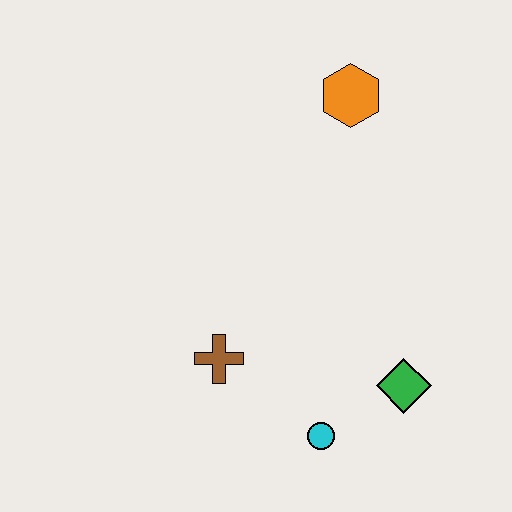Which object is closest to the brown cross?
The cyan circle is closest to the brown cross.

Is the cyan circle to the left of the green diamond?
Yes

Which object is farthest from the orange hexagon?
The cyan circle is farthest from the orange hexagon.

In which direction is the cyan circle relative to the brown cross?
The cyan circle is to the right of the brown cross.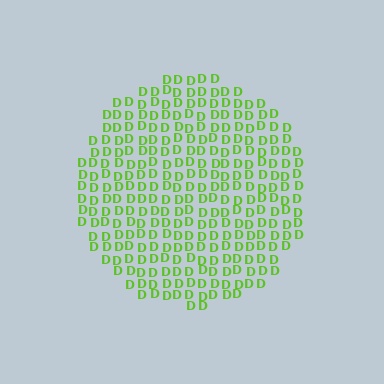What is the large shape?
The large shape is a circle.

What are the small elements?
The small elements are letter D's.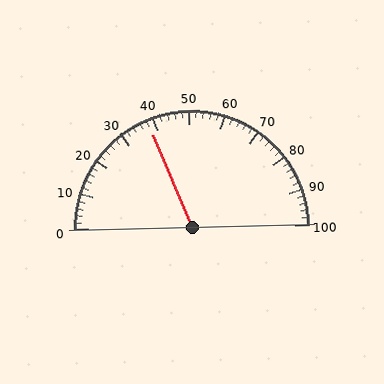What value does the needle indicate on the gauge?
The needle indicates approximately 38.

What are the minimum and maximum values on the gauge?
The gauge ranges from 0 to 100.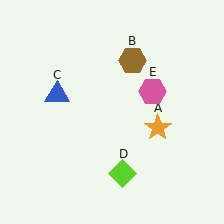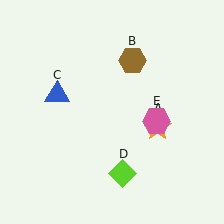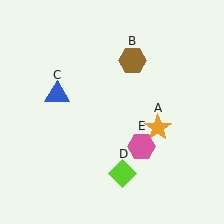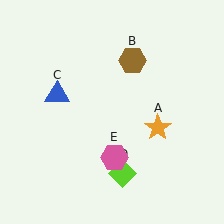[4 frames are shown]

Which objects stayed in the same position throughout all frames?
Orange star (object A) and brown hexagon (object B) and blue triangle (object C) and lime diamond (object D) remained stationary.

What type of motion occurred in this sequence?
The pink hexagon (object E) rotated clockwise around the center of the scene.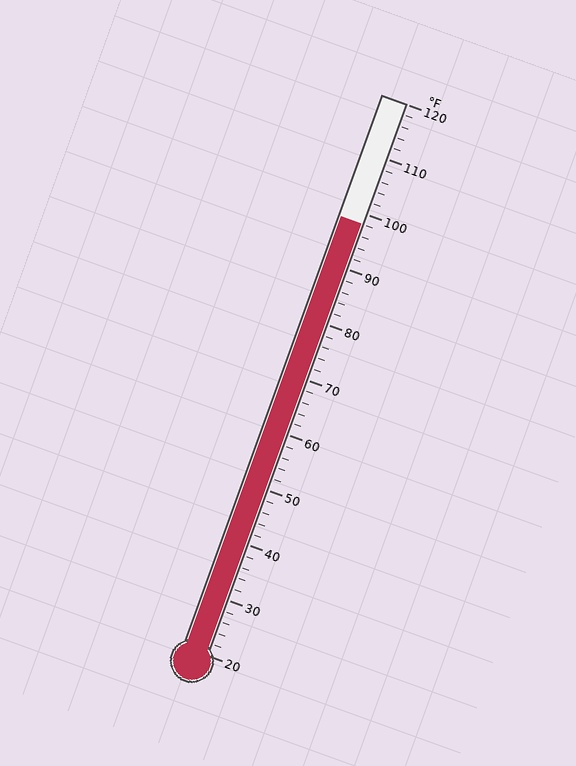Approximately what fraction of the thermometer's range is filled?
The thermometer is filled to approximately 80% of its range.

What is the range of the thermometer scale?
The thermometer scale ranges from 20°F to 120°F.